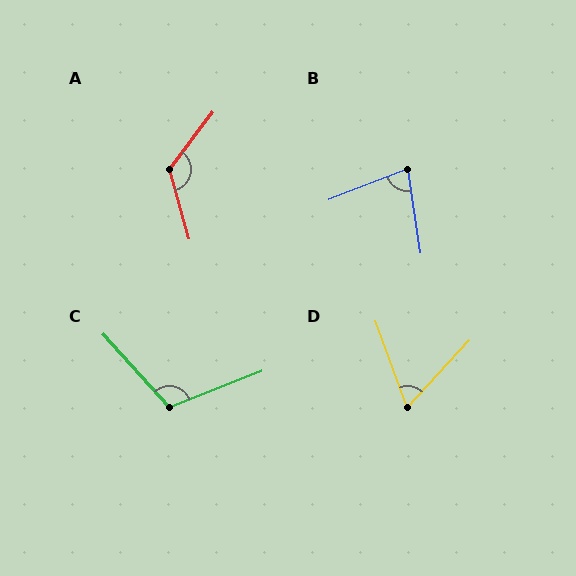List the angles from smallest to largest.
D (63°), B (77°), C (111°), A (127°).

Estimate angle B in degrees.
Approximately 77 degrees.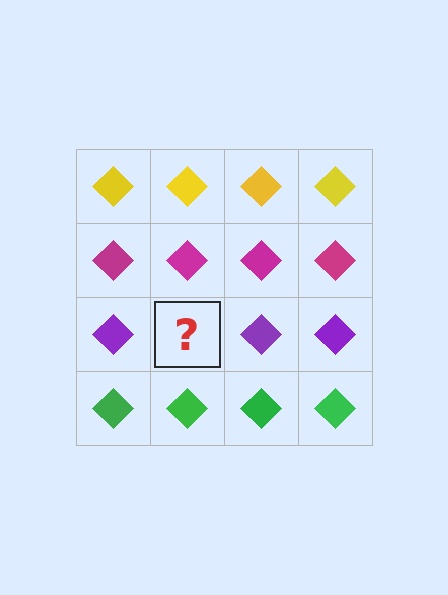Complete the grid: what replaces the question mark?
The question mark should be replaced with a purple diamond.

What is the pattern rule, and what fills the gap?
The rule is that each row has a consistent color. The gap should be filled with a purple diamond.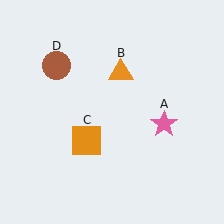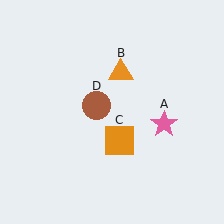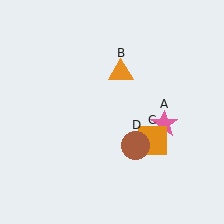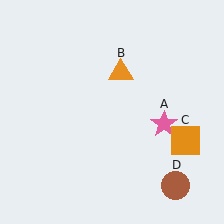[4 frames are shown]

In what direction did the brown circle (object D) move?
The brown circle (object D) moved down and to the right.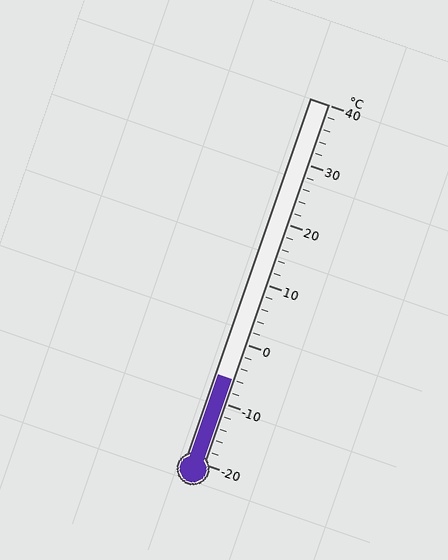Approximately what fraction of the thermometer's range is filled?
The thermometer is filled to approximately 25% of its range.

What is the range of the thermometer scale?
The thermometer scale ranges from -20°C to 40°C.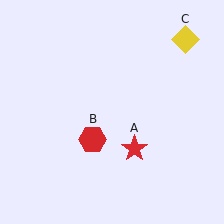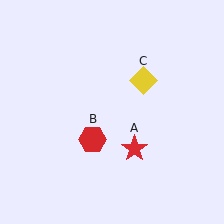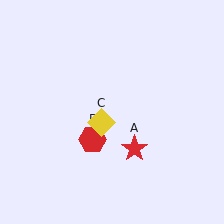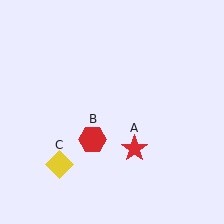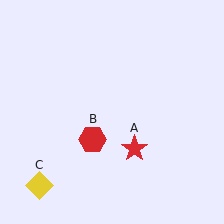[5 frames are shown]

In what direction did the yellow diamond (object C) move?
The yellow diamond (object C) moved down and to the left.